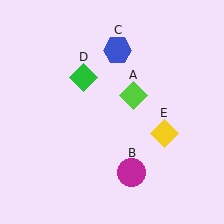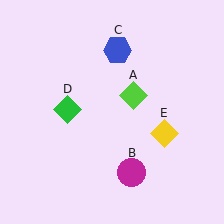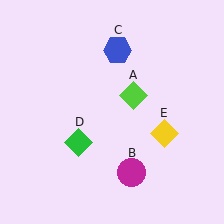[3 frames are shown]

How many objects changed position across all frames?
1 object changed position: green diamond (object D).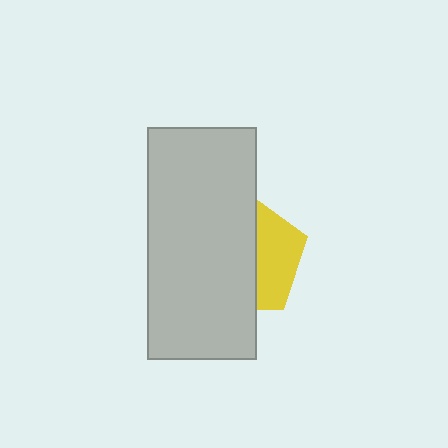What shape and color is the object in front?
The object in front is a light gray rectangle.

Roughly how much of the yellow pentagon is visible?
A small part of it is visible (roughly 37%).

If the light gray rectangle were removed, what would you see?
You would see the complete yellow pentagon.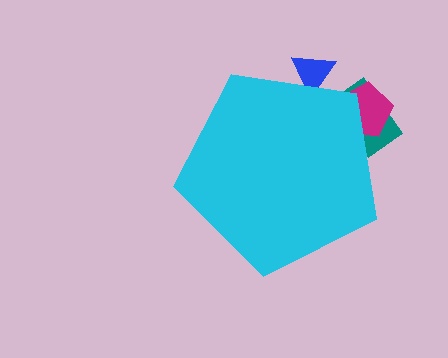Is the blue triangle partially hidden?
Yes, the blue triangle is partially hidden behind the cyan pentagon.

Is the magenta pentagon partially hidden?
Yes, the magenta pentagon is partially hidden behind the cyan pentagon.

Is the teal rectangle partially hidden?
Yes, the teal rectangle is partially hidden behind the cyan pentagon.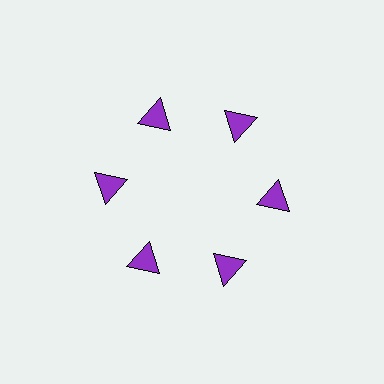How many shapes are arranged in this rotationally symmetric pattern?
There are 6 shapes, arranged in 6 groups of 1.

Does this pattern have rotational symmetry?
Yes, this pattern has 6-fold rotational symmetry. It looks the same after rotating 60 degrees around the center.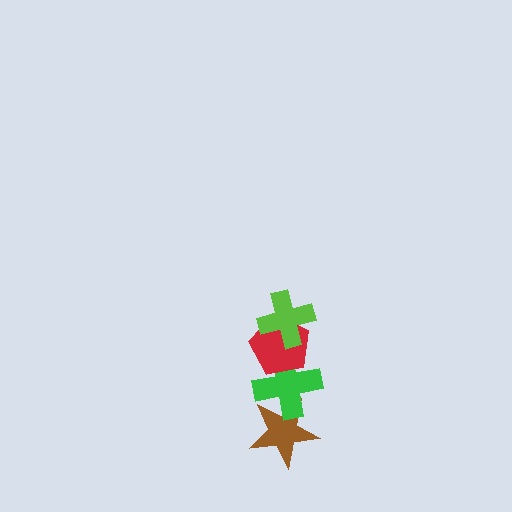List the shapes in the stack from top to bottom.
From top to bottom: the lime cross, the red pentagon, the green cross, the brown star.